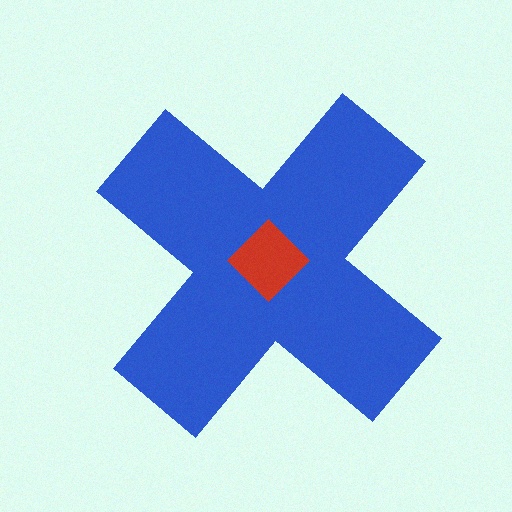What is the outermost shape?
The blue cross.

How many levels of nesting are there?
2.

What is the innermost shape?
The red diamond.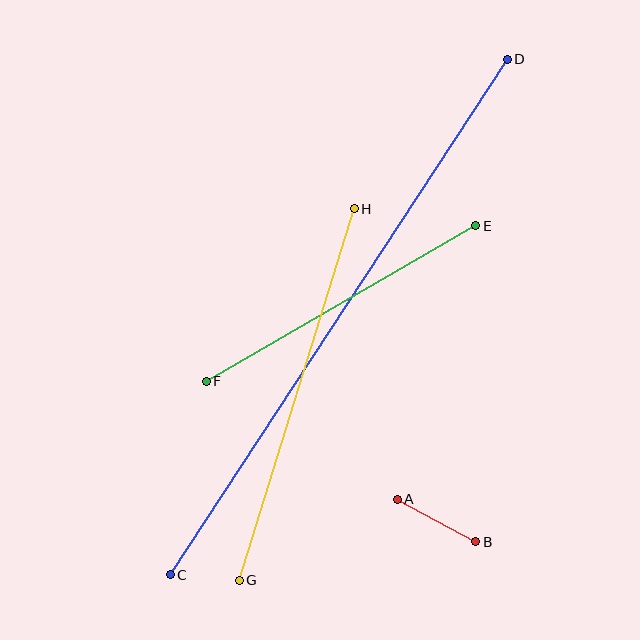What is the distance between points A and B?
The distance is approximately 89 pixels.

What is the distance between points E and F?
The distance is approximately 311 pixels.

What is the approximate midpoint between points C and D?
The midpoint is at approximately (339, 317) pixels.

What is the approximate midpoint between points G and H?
The midpoint is at approximately (297, 395) pixels.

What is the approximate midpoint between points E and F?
The midpoint is at approximately (341, 304) pixels.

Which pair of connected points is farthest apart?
Points C and D are farthest apart.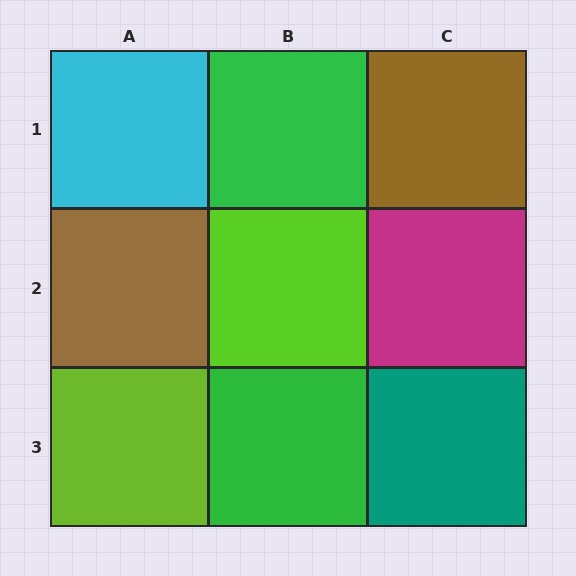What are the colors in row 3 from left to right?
Lime, green, teal.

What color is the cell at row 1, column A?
Cyan.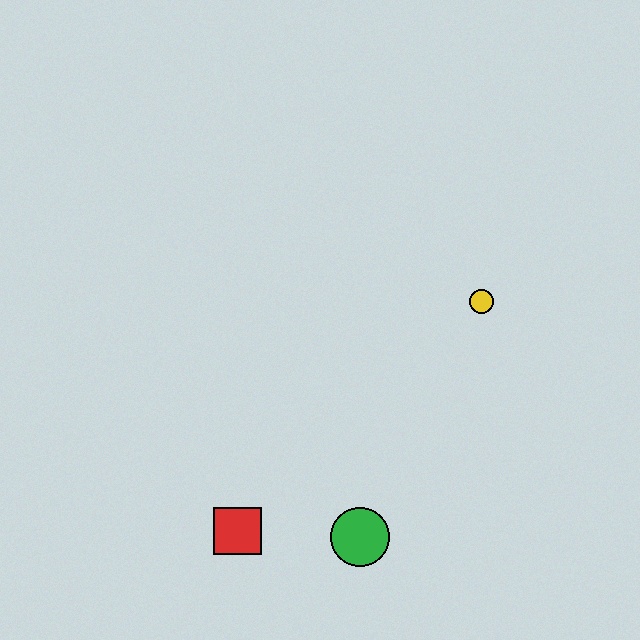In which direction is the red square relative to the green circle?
The red square is to the left of the green circle.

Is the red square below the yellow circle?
Yes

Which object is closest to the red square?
The green circle is closest to the red square.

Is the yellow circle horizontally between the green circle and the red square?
No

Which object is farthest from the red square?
The yellow circle is farthest from the red square.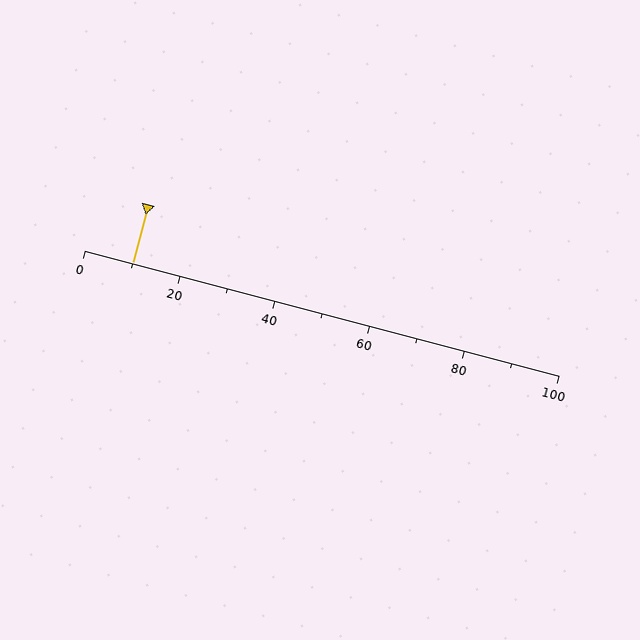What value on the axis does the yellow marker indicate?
The marker indicates approximately 10.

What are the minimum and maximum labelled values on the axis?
The axis runs from 0 to 100.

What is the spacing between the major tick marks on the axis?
The major ticks are spaced 20 apart.